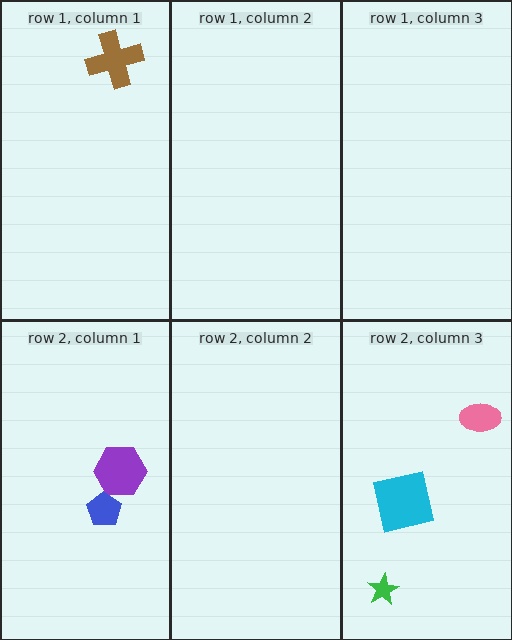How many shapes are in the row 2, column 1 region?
2.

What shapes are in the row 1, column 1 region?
The brown cross.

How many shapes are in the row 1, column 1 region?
1.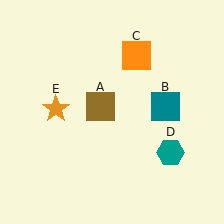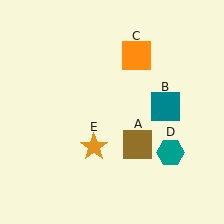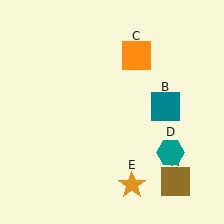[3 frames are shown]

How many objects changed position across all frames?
2 objects changed position: brown square (object A), orange star (object E).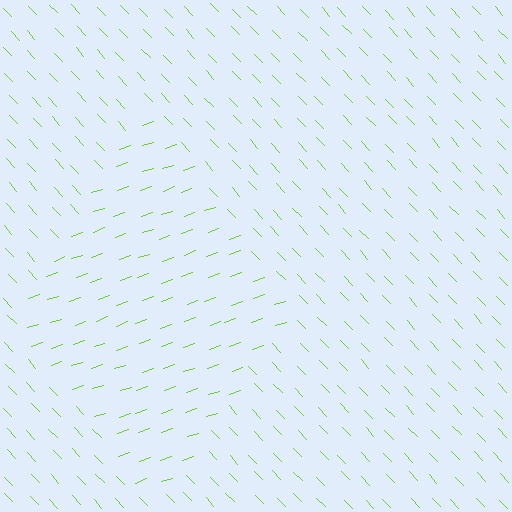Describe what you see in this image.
The image is filled with small lime line segments. A diamond region in the image has lines oriented differently from the surrounding lines, creating a visible texture boundary.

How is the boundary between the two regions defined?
The boundary is defined purely by a change in line orientation (approximately 66 degrees difference). All lines are the same color and thickness.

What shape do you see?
I see a diamond.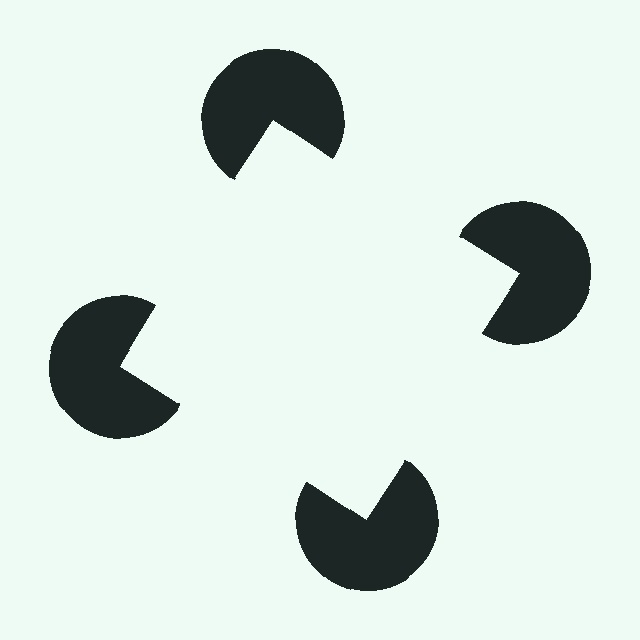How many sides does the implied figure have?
4 sides.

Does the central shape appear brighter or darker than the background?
It typically appears slightly brighter than the background, even though no actual brightness change is drawn.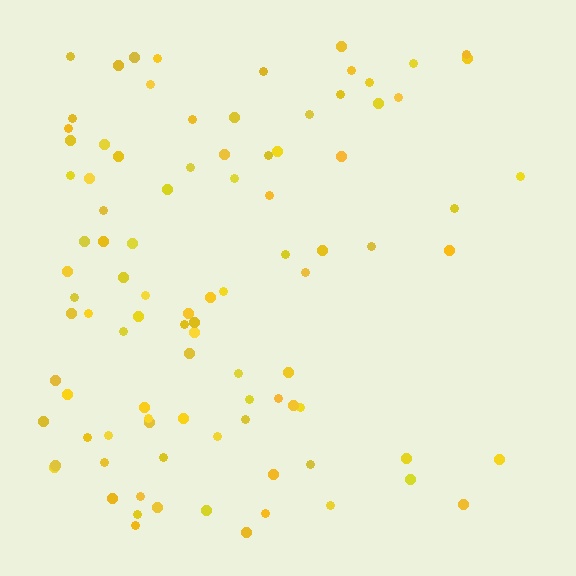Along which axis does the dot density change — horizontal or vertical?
Horizontal.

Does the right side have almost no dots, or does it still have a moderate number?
Still a moderate number, just noticeably fewer than the left.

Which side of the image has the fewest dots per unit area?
The right.